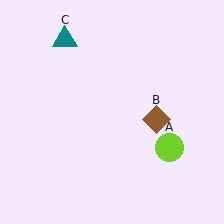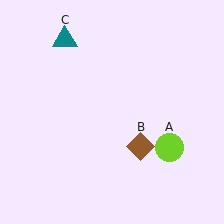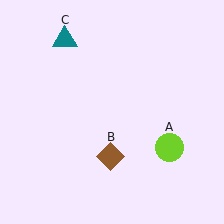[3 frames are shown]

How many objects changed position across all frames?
1 object changed position: brown diamond (object B).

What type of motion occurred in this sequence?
The brown diamond (object B) rotated clockwise around the center of the scene.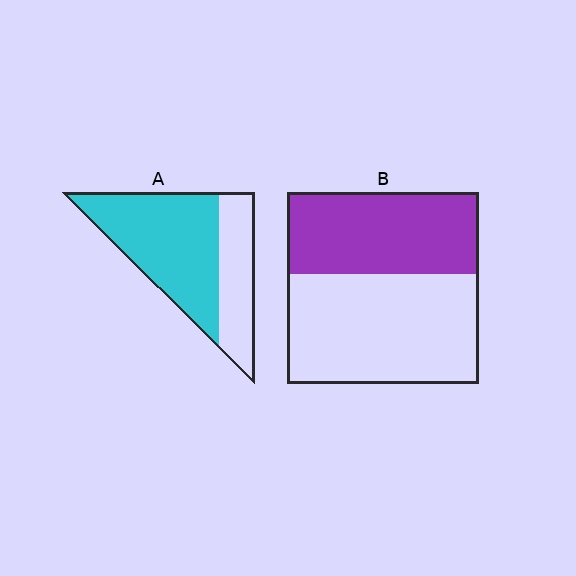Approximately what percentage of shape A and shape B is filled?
A is approximately 65% and B is approximately 45%.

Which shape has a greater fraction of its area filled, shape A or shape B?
Shape A.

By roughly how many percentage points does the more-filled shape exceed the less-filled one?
By roughly 25 percentage points (A over B).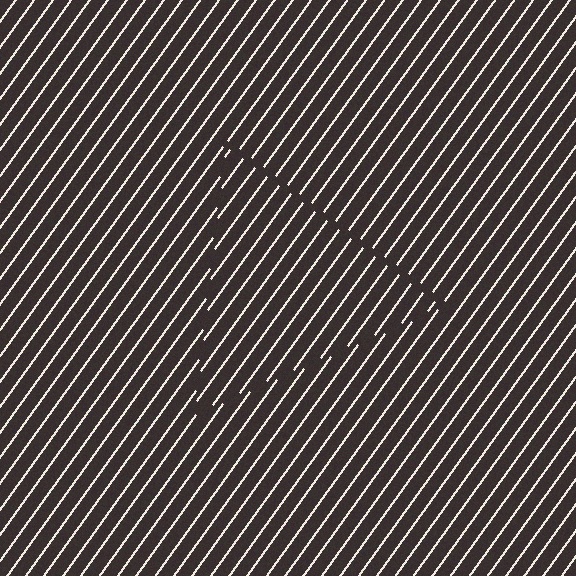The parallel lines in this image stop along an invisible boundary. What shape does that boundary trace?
An illusory triangle. The interior of the shape contains the same grating, shifted by half a period — the contour is defined by the phase discontinuity where line-ends from the inner and outer gratings abut.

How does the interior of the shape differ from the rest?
The interior of the shape contains the same grating, shifted by half a period — the contour is defined by the phase discontinuity where line-ends from the inner and outer gratings abut.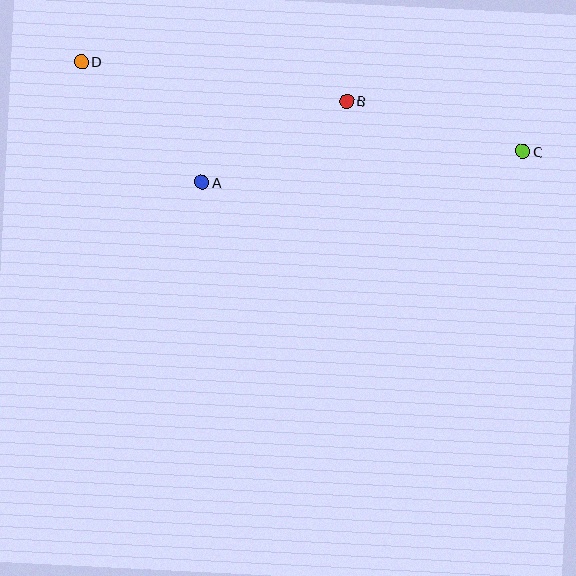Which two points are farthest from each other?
Points C and D are farthest from each other.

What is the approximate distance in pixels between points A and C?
The distance between A and C is approximately 322 pixels.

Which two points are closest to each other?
Points A and B are closest to each other.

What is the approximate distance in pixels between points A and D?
The distance between A and D is approximately 171 pixels.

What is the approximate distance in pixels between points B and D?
The distance between B and D is approximately 268 pixels.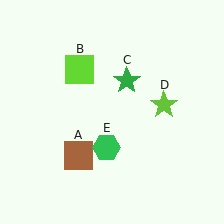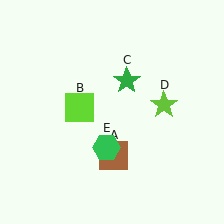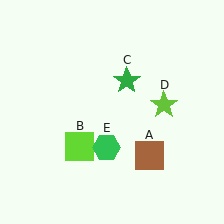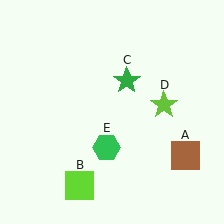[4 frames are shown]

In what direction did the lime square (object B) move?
The lime square (object B) moved down.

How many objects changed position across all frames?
2 objects changed position: brown square (object A), lime square (object B).